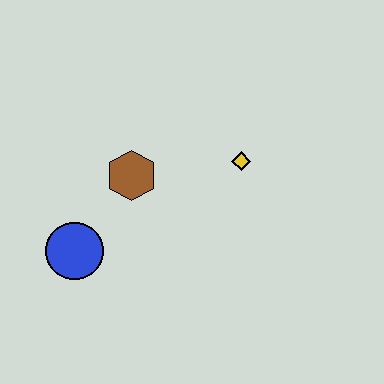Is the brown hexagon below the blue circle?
No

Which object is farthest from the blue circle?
The yellow diamond is farthest from the blue circle.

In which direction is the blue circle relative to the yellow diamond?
The blue circle is to the left of the yellow diamond.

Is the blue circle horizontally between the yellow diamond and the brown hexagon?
No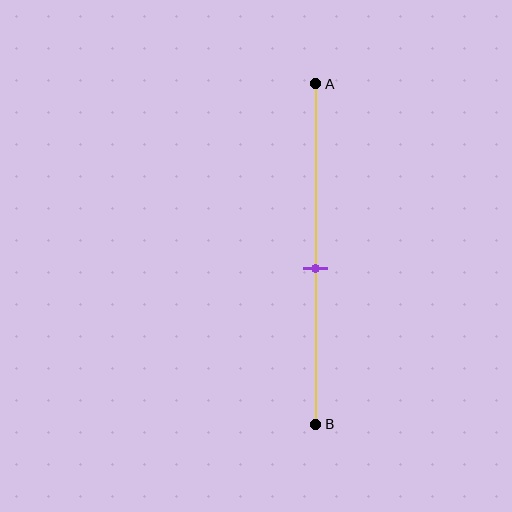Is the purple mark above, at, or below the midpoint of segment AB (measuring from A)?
The purple mark is below the midpoint of segment AB.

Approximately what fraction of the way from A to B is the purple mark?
The purple mark is approximately 55% of the way from A to B.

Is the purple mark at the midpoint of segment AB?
No, the mark is at about 55% from A, not at the 50% midpoint.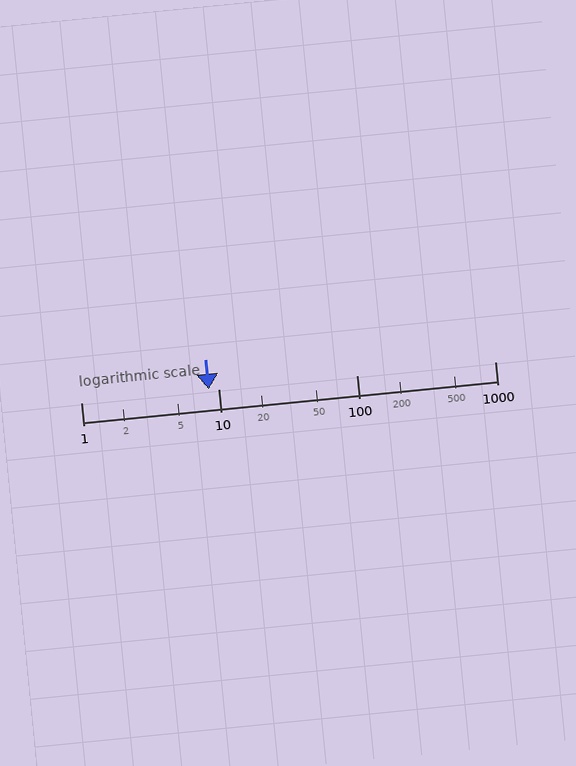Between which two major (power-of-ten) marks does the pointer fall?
The pointer is between 1 and 10.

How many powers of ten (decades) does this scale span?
The scale spans 3 decades, from 1 to 1000.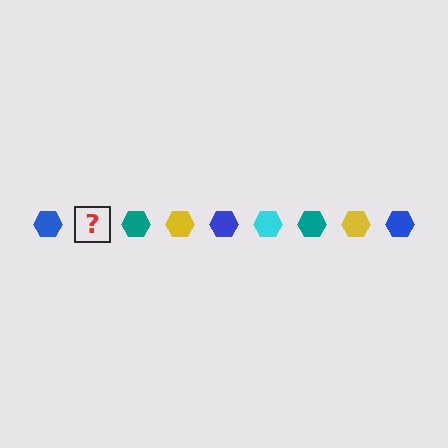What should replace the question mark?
The question mark should be replaced with a cyan hexagon.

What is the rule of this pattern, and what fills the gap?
The rule is that the pattern cycles through blue, cyan, teal, yellow hexagons. The gap should be filled with a cyan hexagon.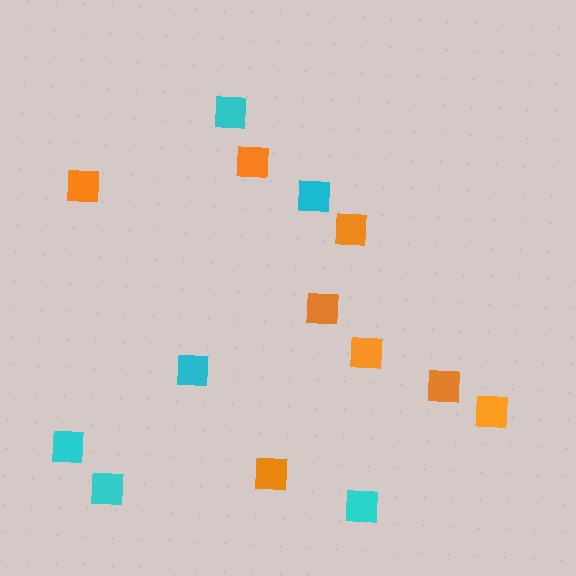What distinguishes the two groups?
There are 2 groups: one group of cyan squares (6) and one group of orange squares (8).